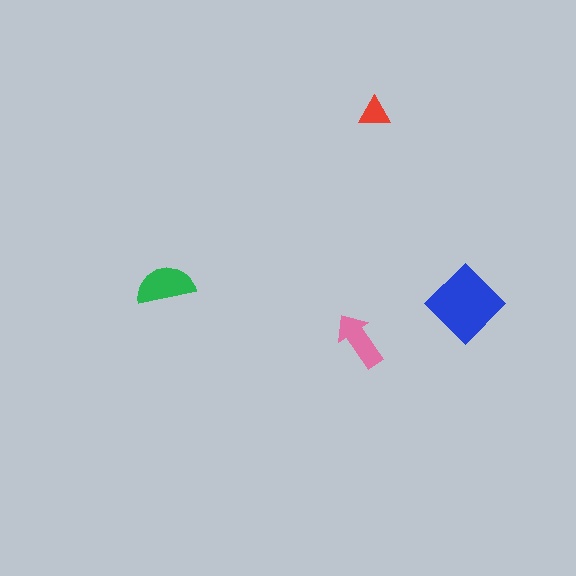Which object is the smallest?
The red triangle.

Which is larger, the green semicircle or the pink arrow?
The green semicircle.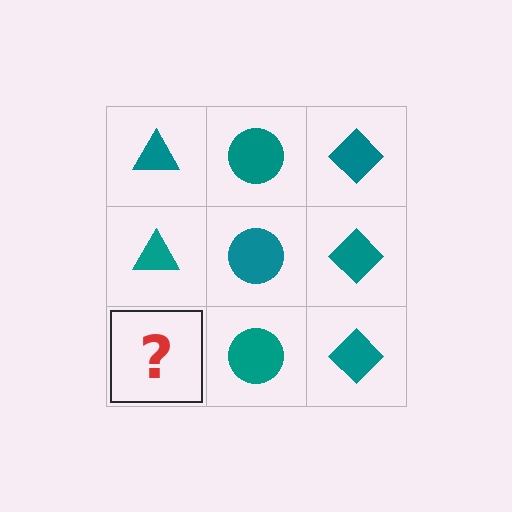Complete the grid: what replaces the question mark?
The question mark should be replaced with a teal triangle.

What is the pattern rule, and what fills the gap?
The rule is that each column has a consistent shape. The gap should be filled with a teal triangle.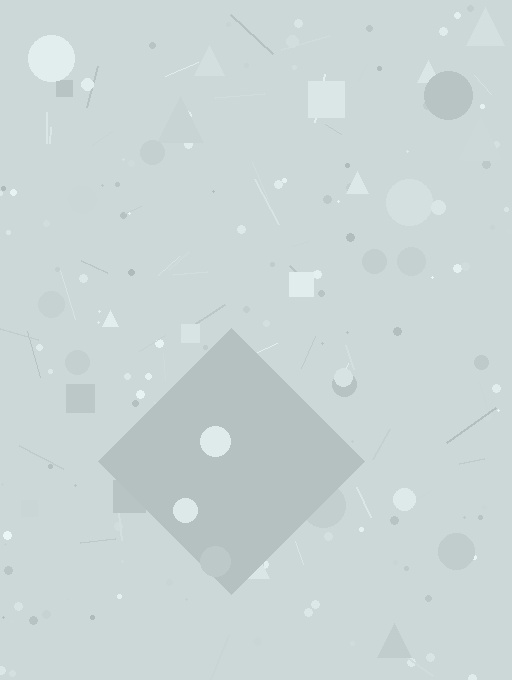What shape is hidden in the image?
A diamond is hidden in the image.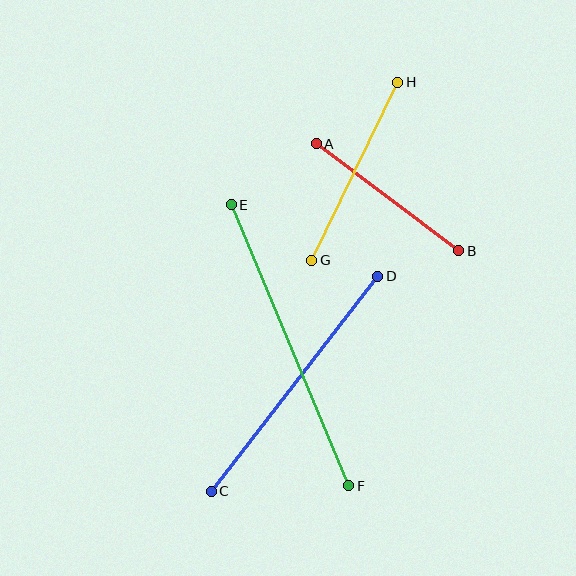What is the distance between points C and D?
The distance is approximately 272 pixels.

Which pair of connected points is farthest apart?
Points E and F are farthest apart.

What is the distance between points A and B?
The distance is approximately 178 pixels.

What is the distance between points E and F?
The distance is approximately 304 pixels.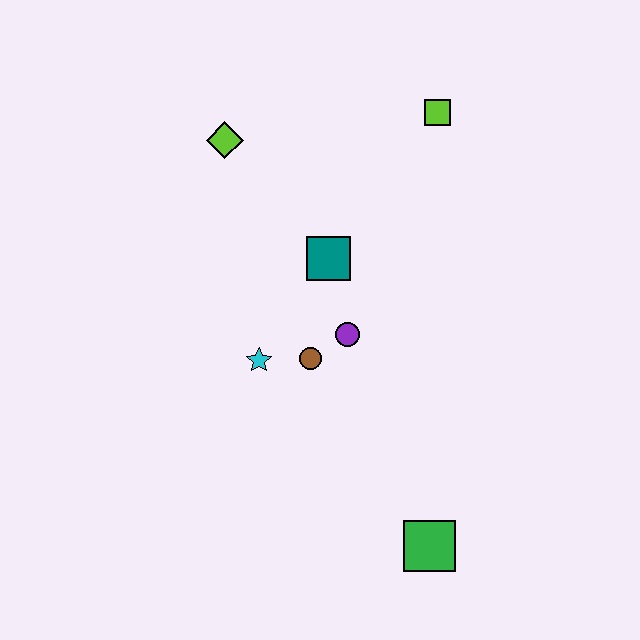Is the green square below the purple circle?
Yes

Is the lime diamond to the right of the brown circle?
No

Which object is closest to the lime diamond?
The teal square is closest to the lime diamond.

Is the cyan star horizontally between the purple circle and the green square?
No